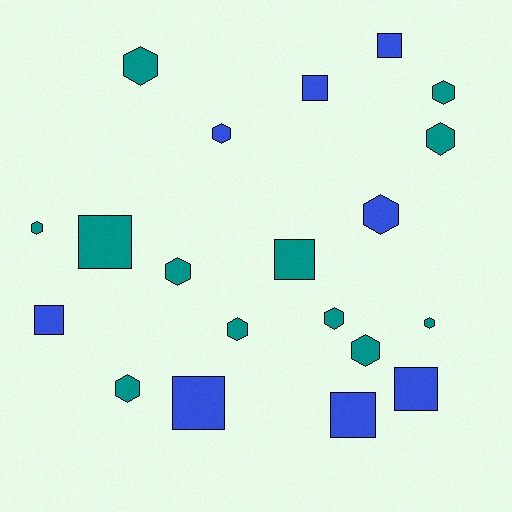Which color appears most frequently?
Teal, with 12 objects.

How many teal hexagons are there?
There are 10 teal hexagons.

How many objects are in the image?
There are 20 objects.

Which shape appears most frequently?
Hexagon, with 12 objects.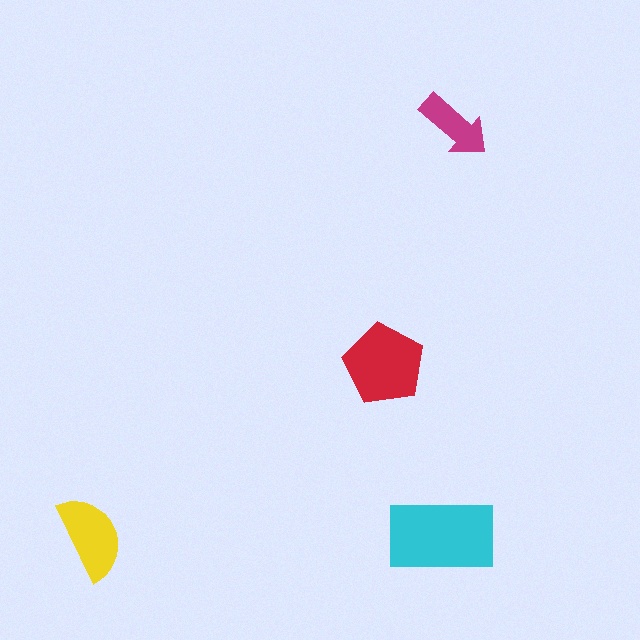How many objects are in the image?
There are 4 objects in the image.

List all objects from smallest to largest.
The magenta arrow, the yellow semicircle, the red pentagon, the cyan rectangle.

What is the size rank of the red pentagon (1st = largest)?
2nd.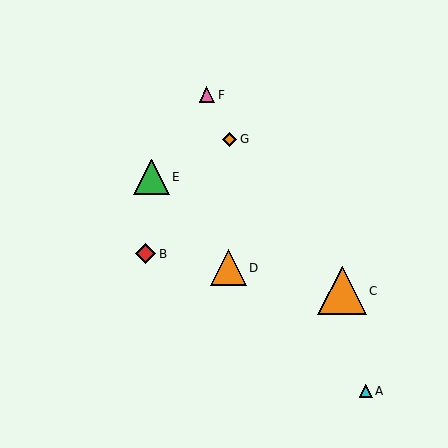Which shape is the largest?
The orange triangle (labeled C) is the largest.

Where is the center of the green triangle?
The center of the green triangle is at (152, 177).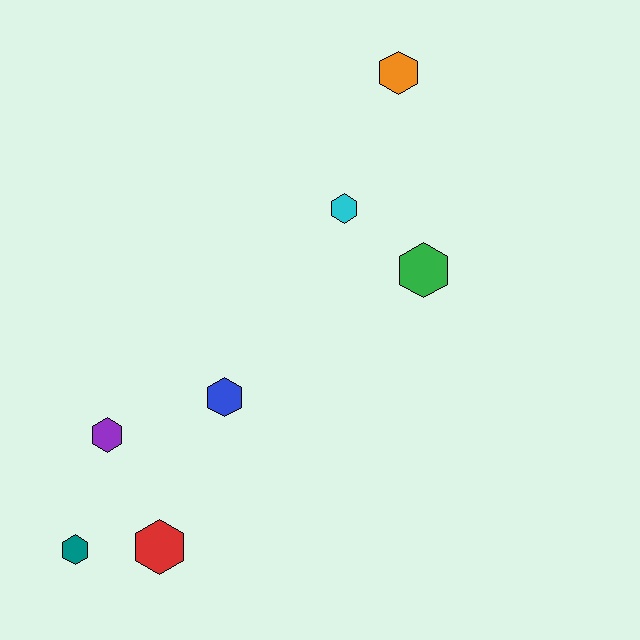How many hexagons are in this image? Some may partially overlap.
There are 7 hexagons.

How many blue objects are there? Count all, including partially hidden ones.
There is 1 blue object.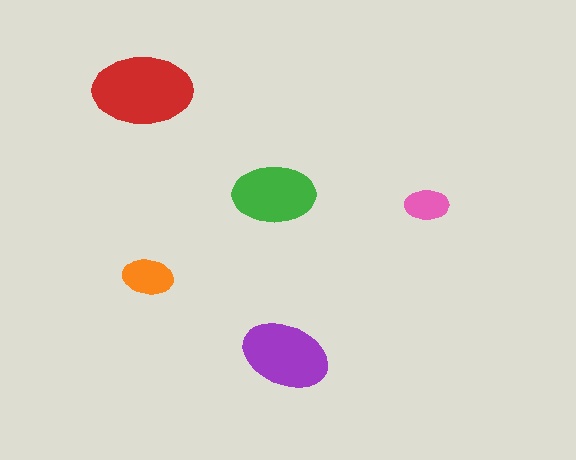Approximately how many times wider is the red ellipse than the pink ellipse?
About 2.5 times wider.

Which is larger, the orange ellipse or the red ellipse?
The red one.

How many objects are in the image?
There are 5 objects in the image.